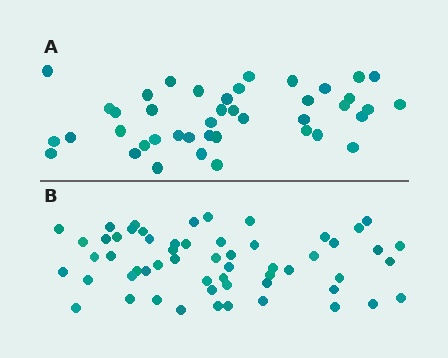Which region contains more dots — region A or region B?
Region B (the bottom region) has more dots.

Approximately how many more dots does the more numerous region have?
Region B has approximately 15 more dots than region A.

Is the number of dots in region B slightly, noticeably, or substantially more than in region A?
Region B has noticeably more, but not dramatically so. The ratio is roughly 1.4 to 1.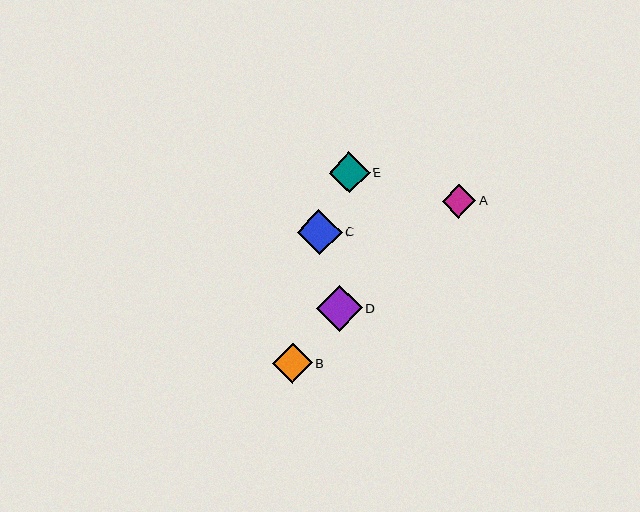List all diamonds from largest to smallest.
From largest to smallest: D, C, E, B, A.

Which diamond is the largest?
Diamond D is the largest with a size of approximately 46 pixels.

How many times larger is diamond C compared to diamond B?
Diamond C is approximately 1.1 times the size of diamond B.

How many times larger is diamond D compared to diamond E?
Diamond D is approximately 1.1 times the size of diamond E.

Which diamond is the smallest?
Diamond A is the smallest with a size of approximately 33 pixels.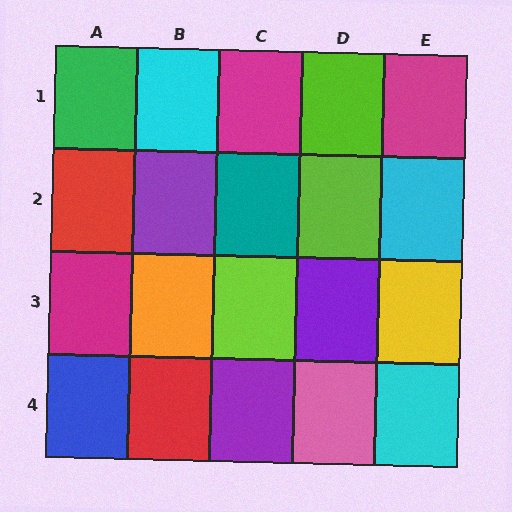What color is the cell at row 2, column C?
Teal.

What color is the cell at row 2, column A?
Red.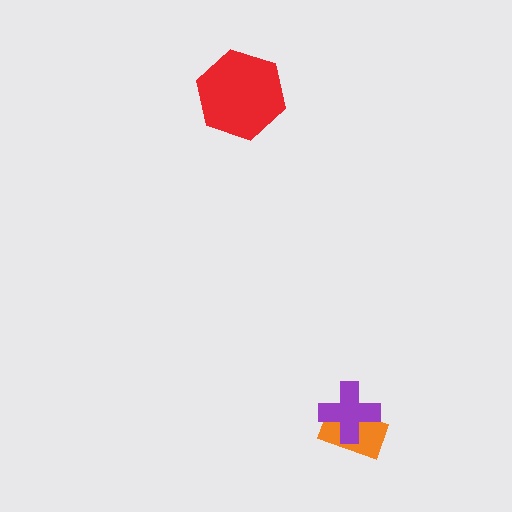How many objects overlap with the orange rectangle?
1 object overlaps with the orange rectangle.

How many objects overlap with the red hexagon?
0 objects overlap with the red hexagon.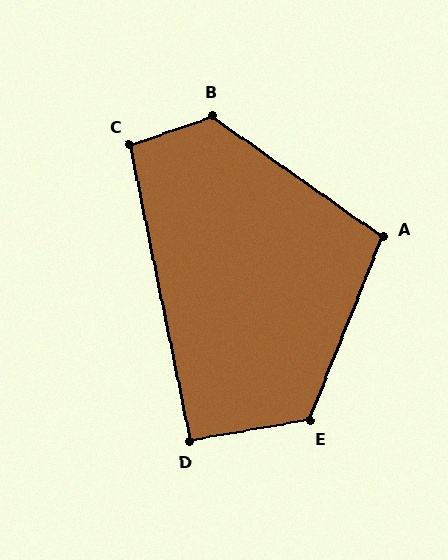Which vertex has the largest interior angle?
B, at approximately 125 degrees.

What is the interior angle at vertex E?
Approximately 121 degrees (obtuse).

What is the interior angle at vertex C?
Approximately 98 degrees (obtuse).